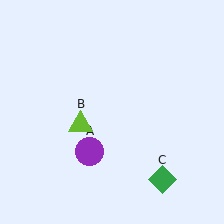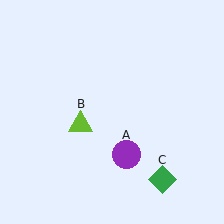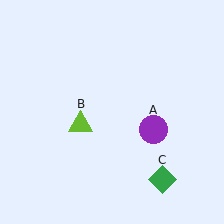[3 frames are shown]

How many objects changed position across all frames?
1 object changed position: purple circle (object A).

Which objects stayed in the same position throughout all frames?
Lime triangle (object B) and green diamond (object C) remained stationary.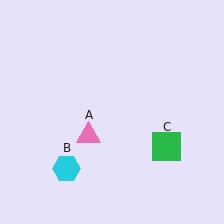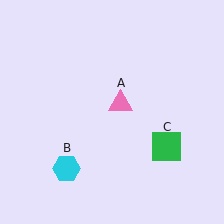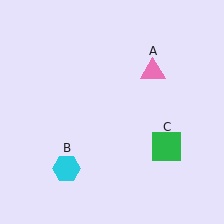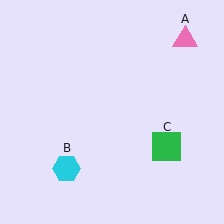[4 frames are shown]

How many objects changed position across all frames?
1 object changed position: pink triangle (object A).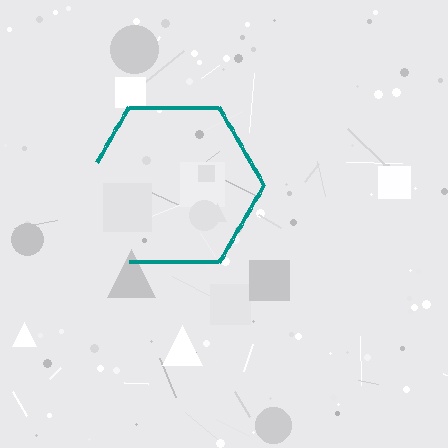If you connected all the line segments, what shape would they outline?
They would outline a hexagon.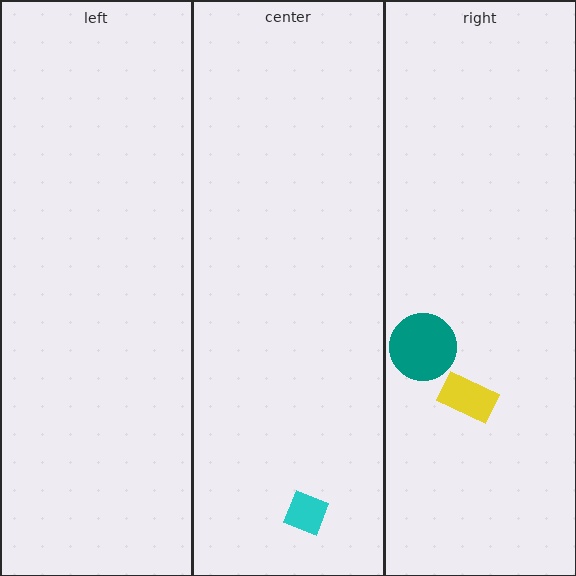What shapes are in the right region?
The teal circle, the yellow rectangle.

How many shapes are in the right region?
2.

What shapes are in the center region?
The cyan diamond.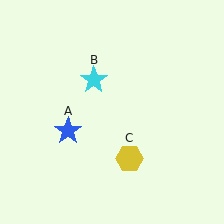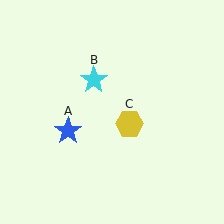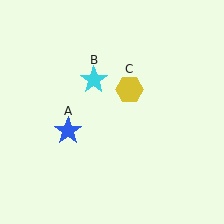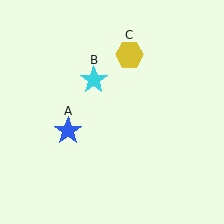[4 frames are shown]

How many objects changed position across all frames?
1 object changed position: yellow hexagon (object C).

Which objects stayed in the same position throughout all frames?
Blue star (object A) and cyan star (object B) remained stationary.